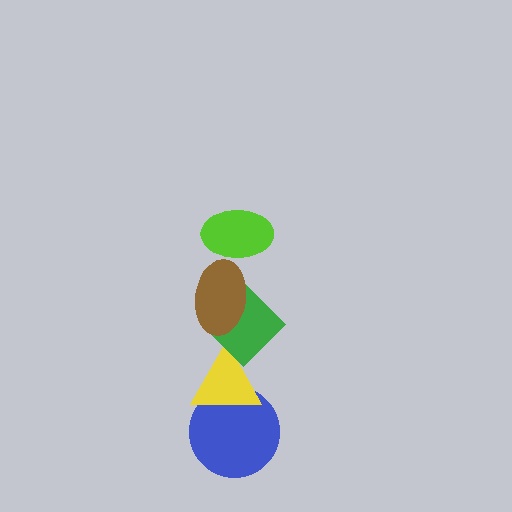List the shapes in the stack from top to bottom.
From top to bottom: the lime ellipse, the brown ellipse, the green diamond, the yellow triangle, the blue circle.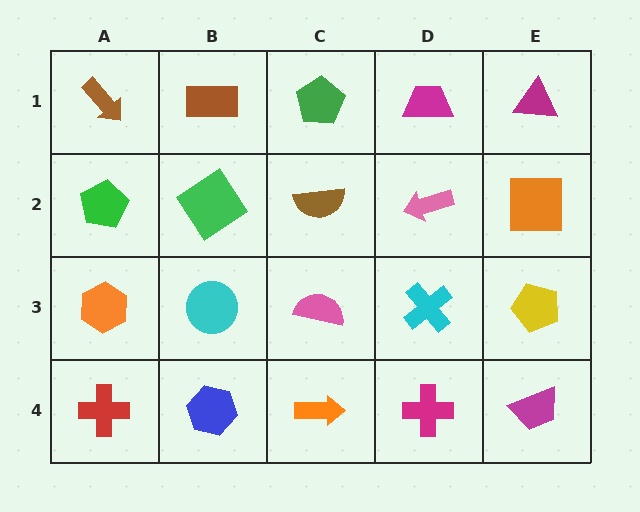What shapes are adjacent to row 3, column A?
A green pentagon (row 2, column A), a red cross (row 4, column A), a cyan circle (row 3, column B).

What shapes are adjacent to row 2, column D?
A magenta trapezoid (row 1, column D), a cyan cross (row 3, column D), a brown semicircle (row 2, column C), an orange square (row 2, column E).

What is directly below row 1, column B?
A green diamond.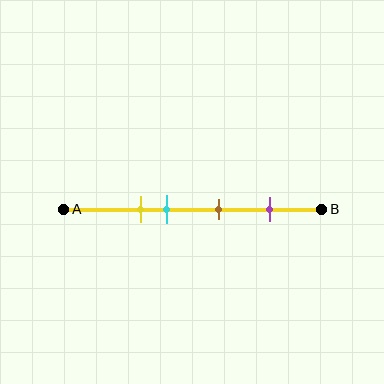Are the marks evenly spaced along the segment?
No, the marks are not evenly spaced.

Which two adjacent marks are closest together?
The yellow and cyan marks are the closest adjacent pair.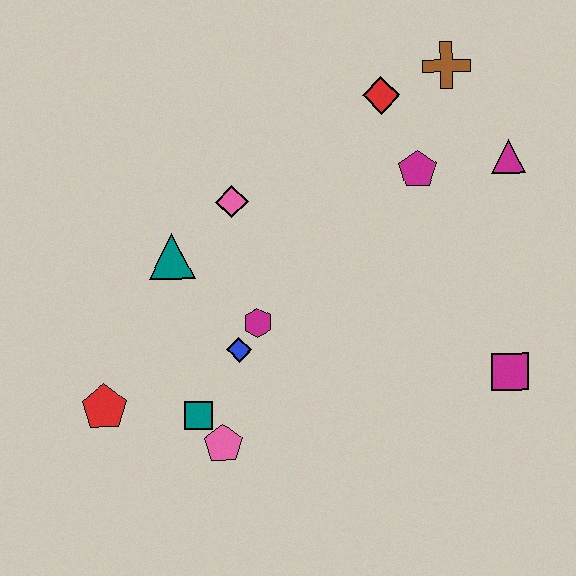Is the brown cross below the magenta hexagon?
No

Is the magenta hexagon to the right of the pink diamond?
Yes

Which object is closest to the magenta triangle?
The magenta pentagon is closest to the magenta triangle.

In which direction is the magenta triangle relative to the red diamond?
The magenta triangle is to the right of the red diamond.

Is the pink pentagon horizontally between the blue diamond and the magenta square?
No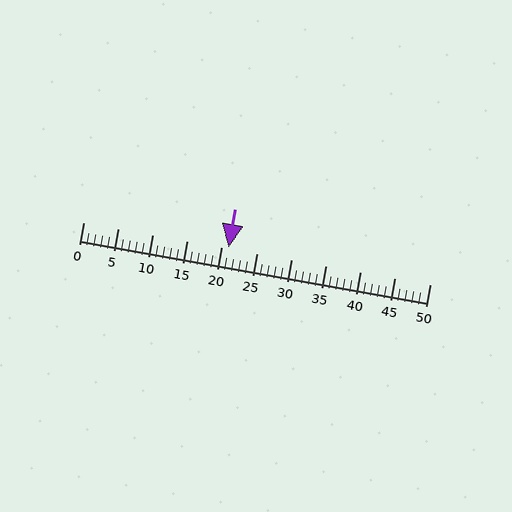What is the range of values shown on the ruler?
The ruler shows values from 0 to 50.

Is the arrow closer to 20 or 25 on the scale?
The arrow is closer to 20.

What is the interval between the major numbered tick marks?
The major tick marks are spaced 5 units apart.